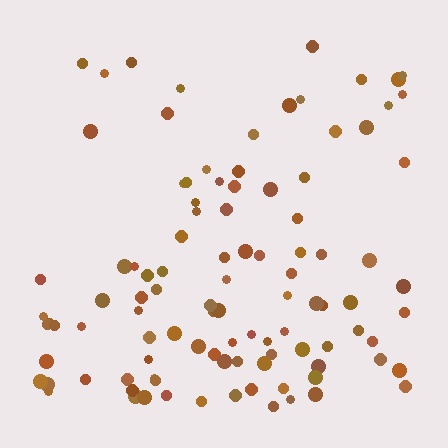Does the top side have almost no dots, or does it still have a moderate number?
Still a moderate number, just noticeably fewer than the bottom.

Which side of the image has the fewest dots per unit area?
The top.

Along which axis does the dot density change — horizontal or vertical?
Vertical.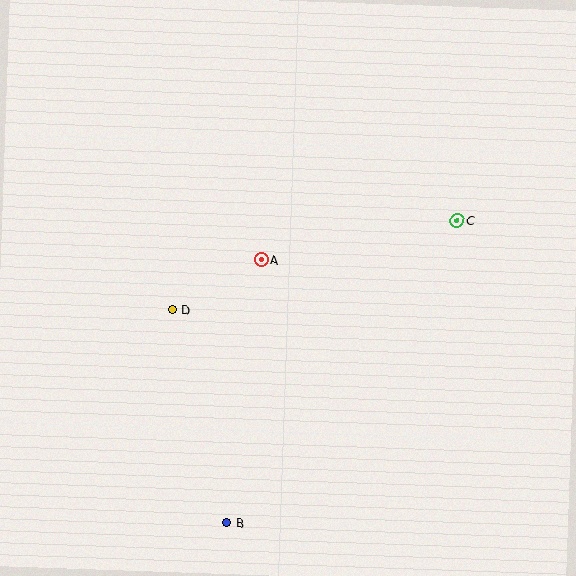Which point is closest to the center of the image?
Point A at (261, 260) is closest to the center.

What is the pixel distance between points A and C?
The distance between A and C is 200 pixels.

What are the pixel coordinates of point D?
Point D is at (173, 310).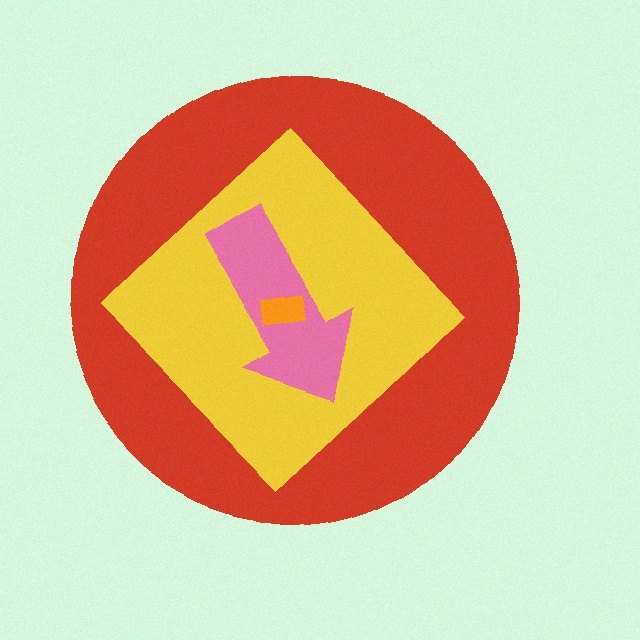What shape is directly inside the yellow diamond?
The pink arrow.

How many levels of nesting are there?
4.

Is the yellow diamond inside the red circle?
Yes.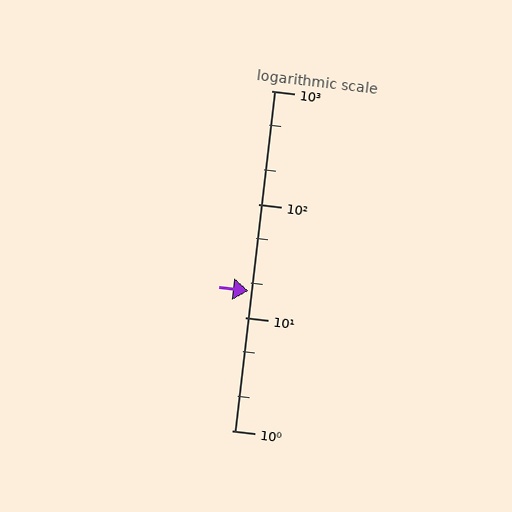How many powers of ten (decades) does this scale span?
The scale spans 3 decades, from 1 to 1000.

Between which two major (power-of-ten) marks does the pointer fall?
The pointer is between 10 and 100.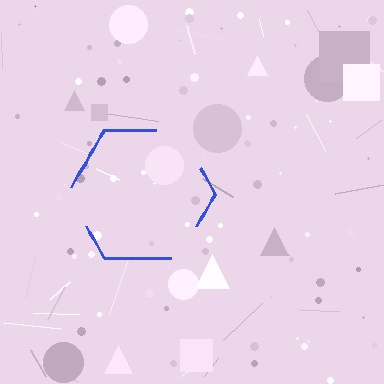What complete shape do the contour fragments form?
The contour fragments form a hexagon.